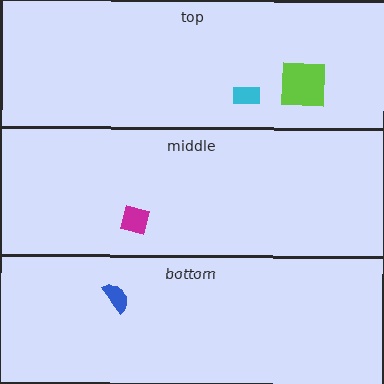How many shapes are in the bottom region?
1.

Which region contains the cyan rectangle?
The top region.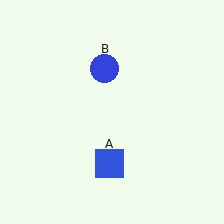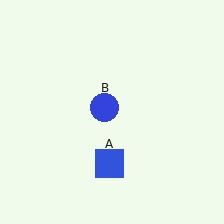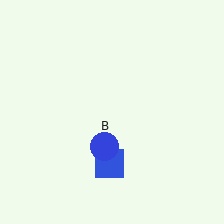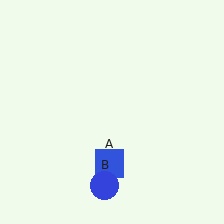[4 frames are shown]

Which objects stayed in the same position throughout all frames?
Blue square (object A) remained stationary.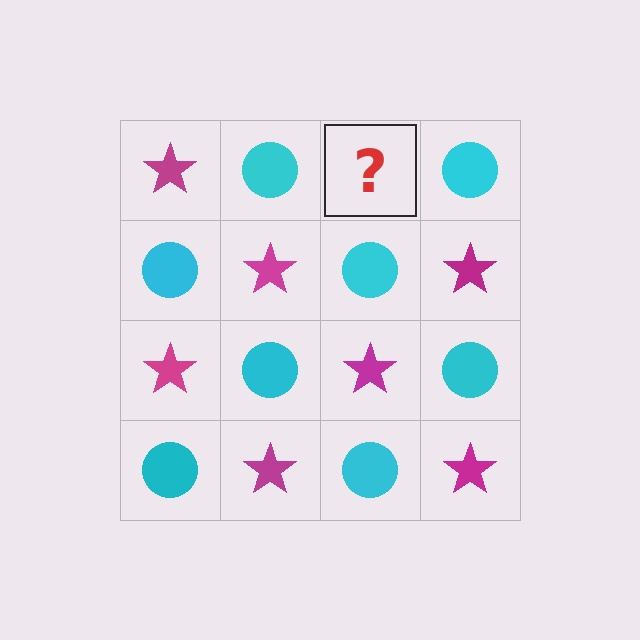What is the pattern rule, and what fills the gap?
The rule is that it alternates magenta star and cyan circle in a checkerboard pattern. The gap should be filled with a magenta star.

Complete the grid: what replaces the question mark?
The question mark should be replaced with a magenta star.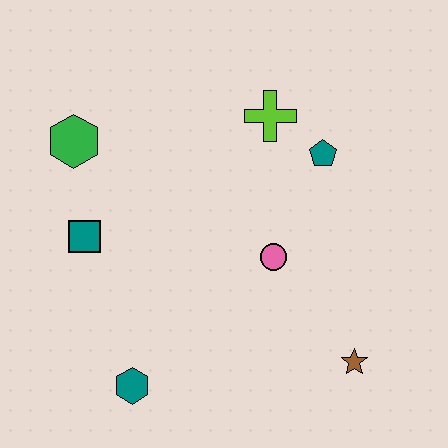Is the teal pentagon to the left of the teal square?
No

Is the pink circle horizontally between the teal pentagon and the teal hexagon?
Yes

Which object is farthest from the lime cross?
The teal hexagon is farthest from the lime cross.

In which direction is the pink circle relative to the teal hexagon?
The pink circle is to the right of the teal hexagon.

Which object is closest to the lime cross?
The teal pentagon is closest to the lime cross.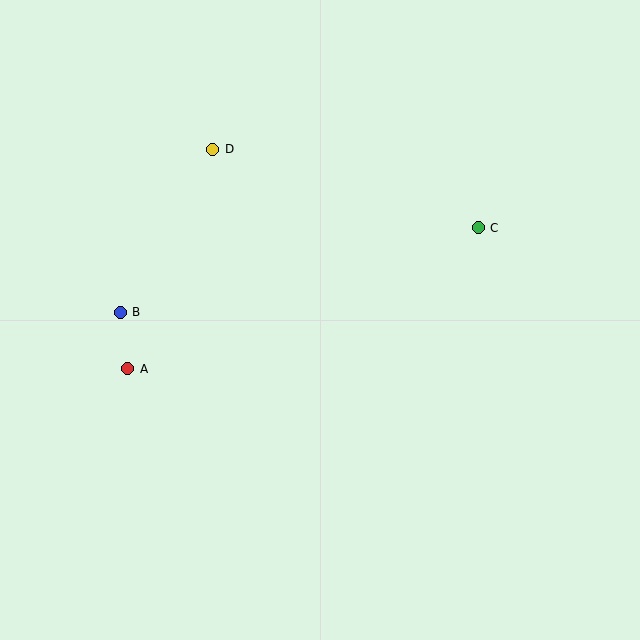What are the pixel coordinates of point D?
Point D is at (213, 149).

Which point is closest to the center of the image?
Point C at (478, 228) is closest to the center.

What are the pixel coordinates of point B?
Point B is at (120, 312).